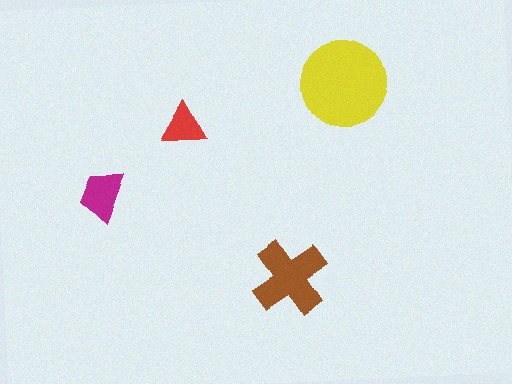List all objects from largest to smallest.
The yellow circle, the brown cross, the magenta trapezoid, the red triangle.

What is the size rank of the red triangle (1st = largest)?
4th.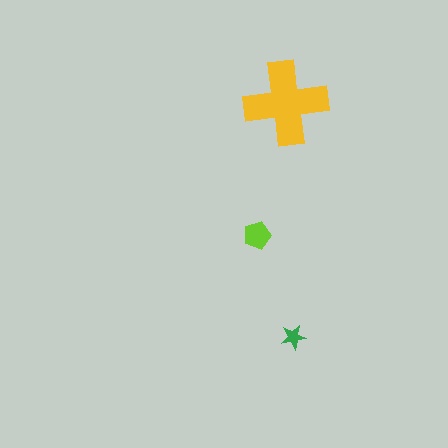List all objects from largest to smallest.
The yellow cross, the lime pentagon, the green star.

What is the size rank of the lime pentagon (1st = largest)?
2nd.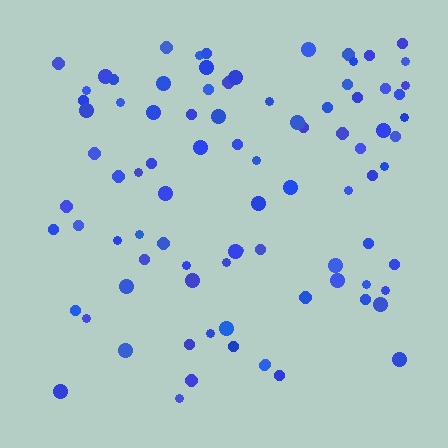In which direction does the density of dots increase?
From bottom to top, with the top side densest.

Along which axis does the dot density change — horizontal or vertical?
Vertical.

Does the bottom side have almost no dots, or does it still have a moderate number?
Still a moderate number, just noticeably fewer than the top.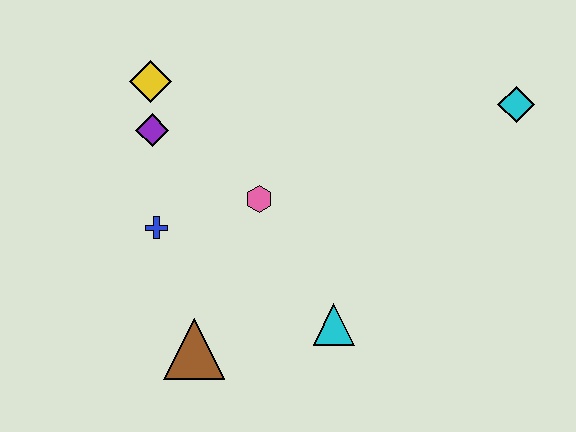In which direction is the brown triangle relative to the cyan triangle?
The brown triangle is to the left of the cyan triangle.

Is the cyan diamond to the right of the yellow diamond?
Yes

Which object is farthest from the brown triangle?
The cyan diamond is farthest from the brown triangle.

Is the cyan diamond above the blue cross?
Yes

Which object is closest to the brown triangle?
The blue cross is closest to the brown triangle.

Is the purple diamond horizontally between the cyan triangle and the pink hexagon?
No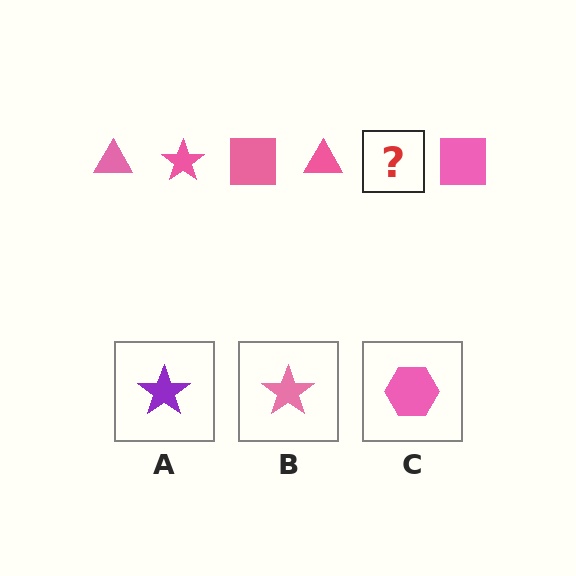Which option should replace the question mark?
Option B.